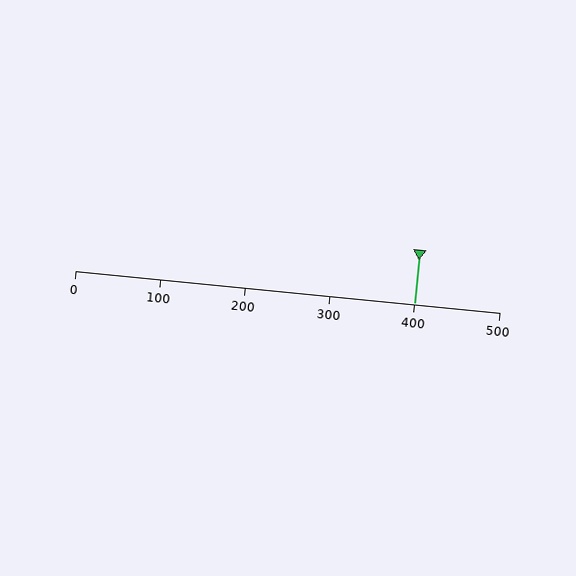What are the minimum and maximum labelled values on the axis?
The axis runs from 0 to 500.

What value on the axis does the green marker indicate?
The marker indicates approximately 400.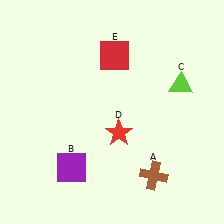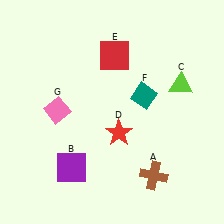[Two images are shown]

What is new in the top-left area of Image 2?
A pink diamond (G) was added in the top-left area of Image 2.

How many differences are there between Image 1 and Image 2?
There are 2 differences between the two images.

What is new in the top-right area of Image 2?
A teal diamond (F) was added in the top-right area of Image 2.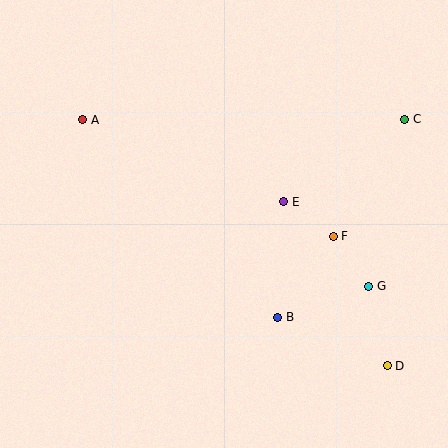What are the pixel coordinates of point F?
Point F is at (333, 236).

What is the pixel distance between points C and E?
The distance between C and E is 146 pixels.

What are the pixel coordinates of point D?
Point D is at (387, 366).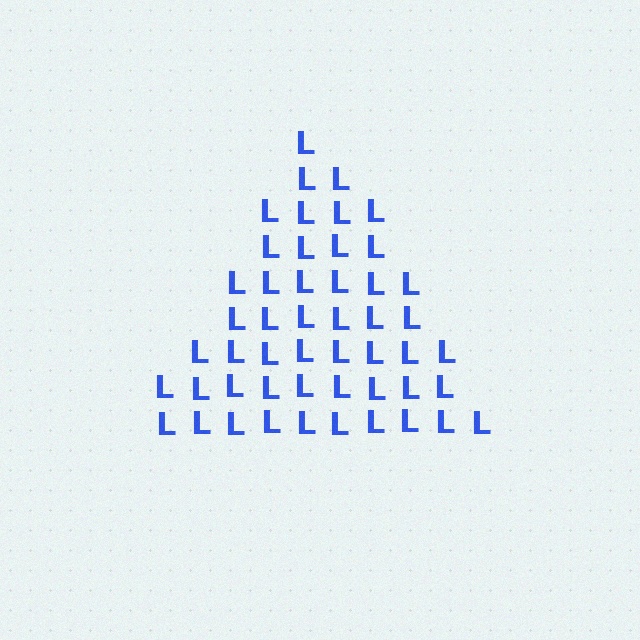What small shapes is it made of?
It is made of small letter L's.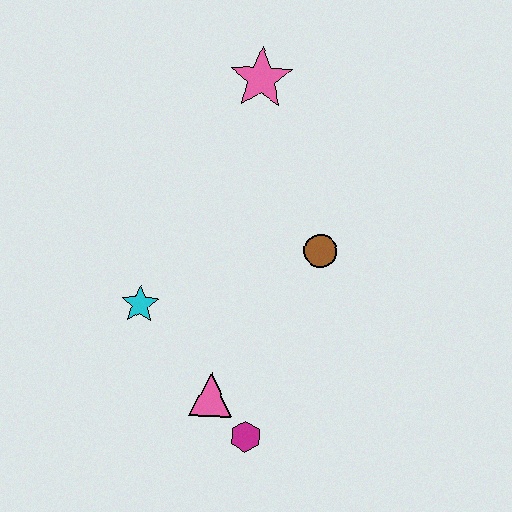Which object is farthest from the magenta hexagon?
The pink star is farthest from the magenta hexagon.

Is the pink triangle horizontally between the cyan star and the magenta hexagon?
Yes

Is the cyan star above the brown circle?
No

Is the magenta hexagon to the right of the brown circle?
No